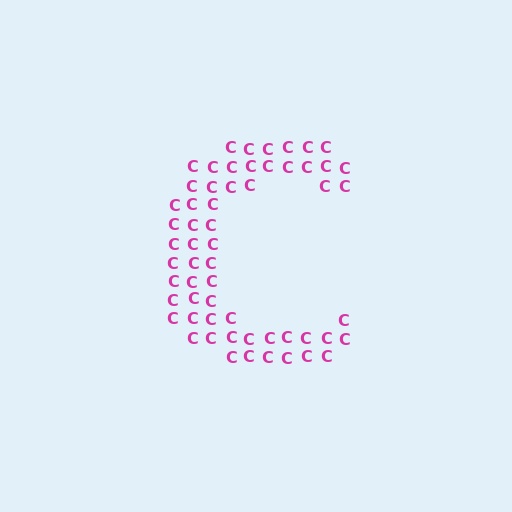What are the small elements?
The small elements are letter C's.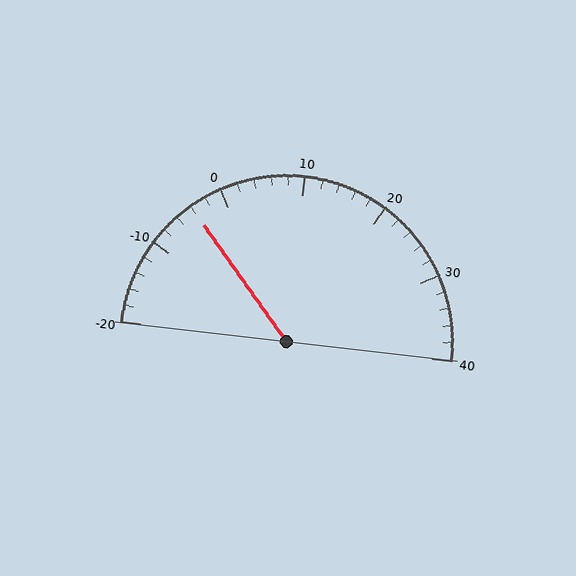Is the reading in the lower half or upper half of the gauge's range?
The reading is in the lower half of the range (-20 to 40).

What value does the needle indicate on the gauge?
The needle indicates approximately -4.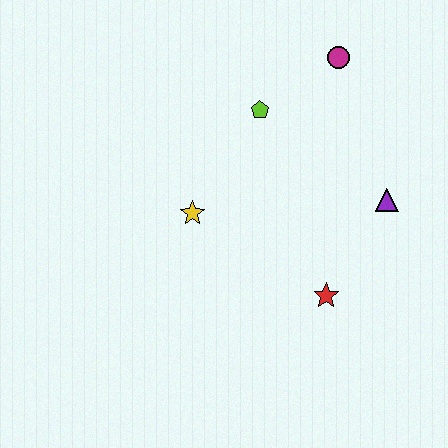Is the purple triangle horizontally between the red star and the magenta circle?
No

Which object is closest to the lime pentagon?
The magenta circle is closest to the lime pentagon.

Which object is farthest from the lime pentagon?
The red star is farthest from the lime pentagon.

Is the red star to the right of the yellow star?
Yes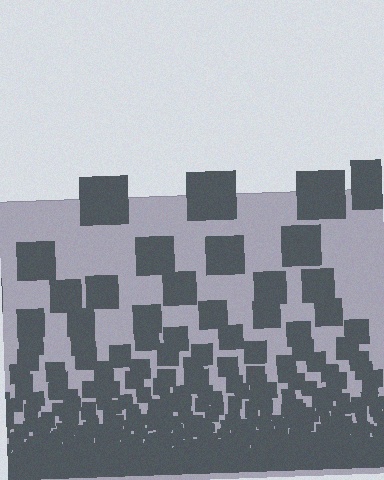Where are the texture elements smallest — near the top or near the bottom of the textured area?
Near the bottom.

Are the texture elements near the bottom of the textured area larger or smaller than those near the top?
Smaller. The gradient is inverted — elements near the bottom are smaller and denser.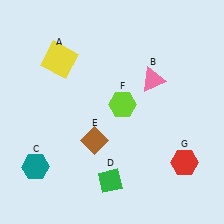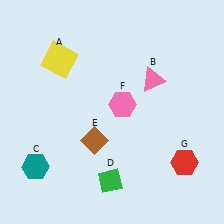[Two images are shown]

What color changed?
The hexagon (F) changed from lime in Image 1 to pink in Image 2.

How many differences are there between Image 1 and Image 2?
There is 1 difference between the two images.